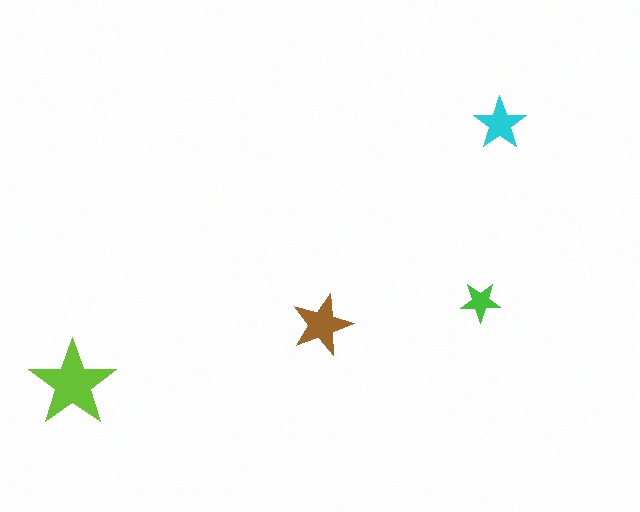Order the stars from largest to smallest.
the lime one, the brown one, the cyan one, the green one.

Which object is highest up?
The cyan star is topmost.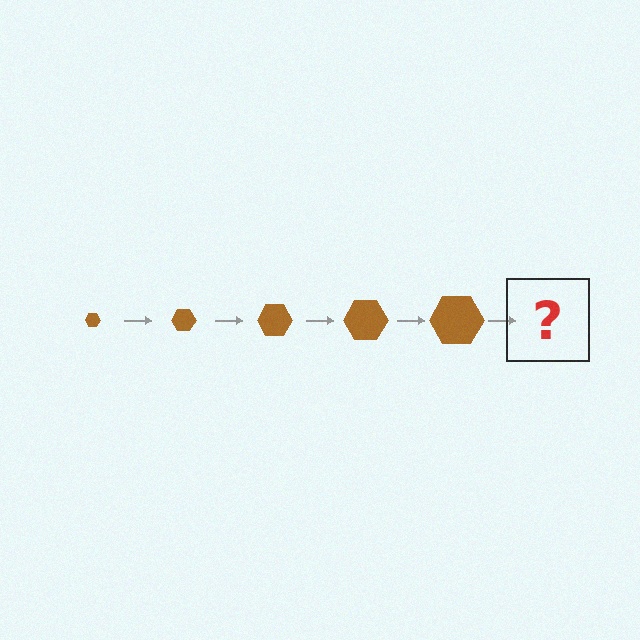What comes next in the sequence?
The next element should be a brown hexagon, larger than the previous one.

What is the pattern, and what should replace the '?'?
The pattern is that the hexagon gets progressively larger each step. The '?' should be a brown hexagon, larger than the previous one.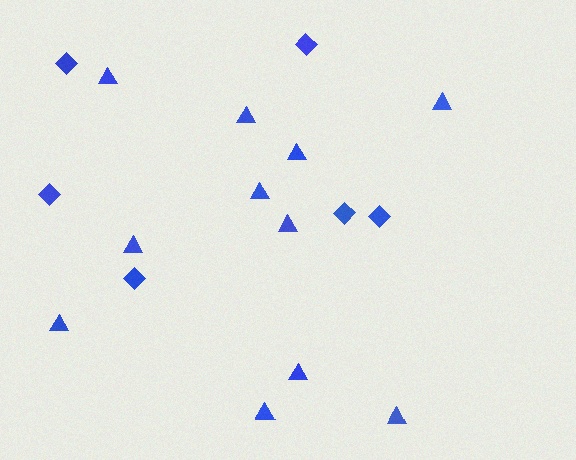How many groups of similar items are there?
There are 2 groups: one group of triangles (11) and one group of diamonds (6).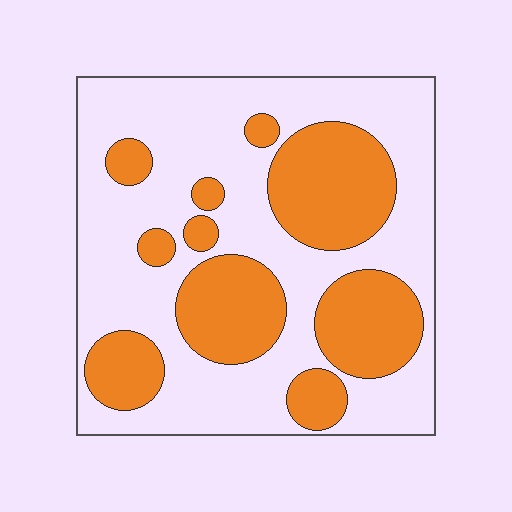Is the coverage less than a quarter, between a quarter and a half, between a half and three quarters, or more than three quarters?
Between a quarter and a half.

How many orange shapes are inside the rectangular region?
10.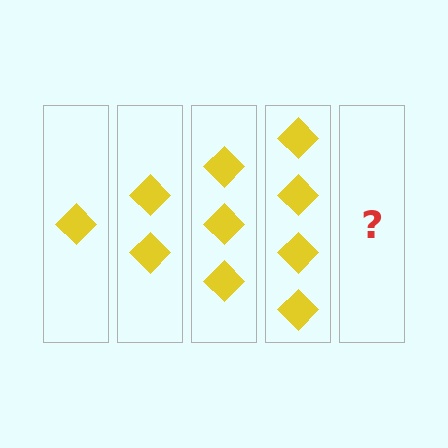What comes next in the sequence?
The next element should be 5 diamonds.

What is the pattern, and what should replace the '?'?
The pattern is that each step adds one more diamond. The '?' should be 5 diamonds.